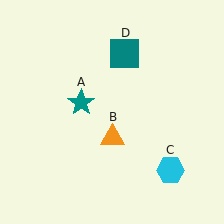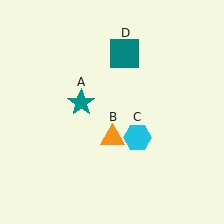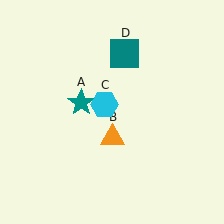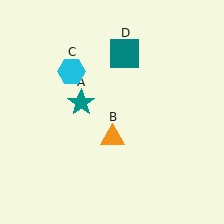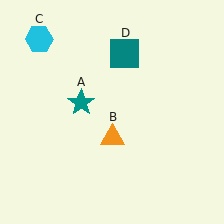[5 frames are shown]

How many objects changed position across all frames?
1 object changed position: cyan hexagon (object C).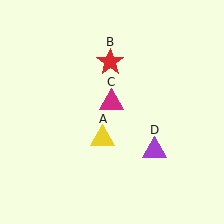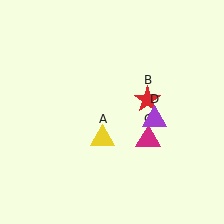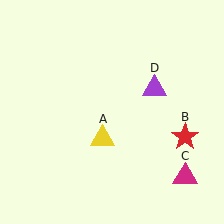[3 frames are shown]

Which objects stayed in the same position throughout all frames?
Yellow triangle (object A) remained stationary.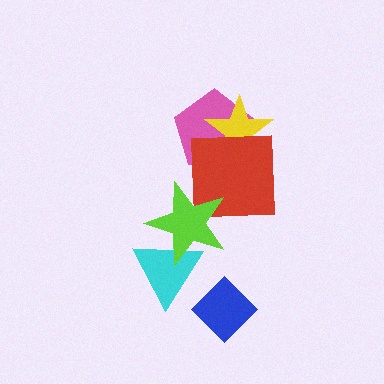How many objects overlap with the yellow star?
2 objects overlap with the yellow star.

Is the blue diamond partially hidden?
No, no other shape covers it.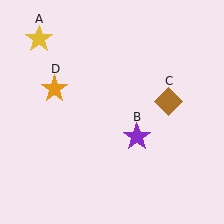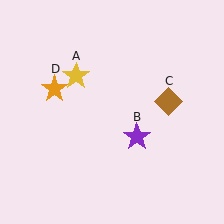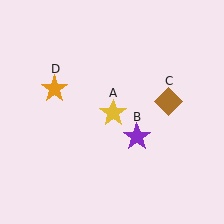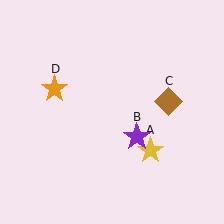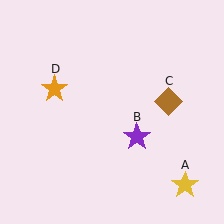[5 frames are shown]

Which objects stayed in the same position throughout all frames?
Purple star (object B) and brown diamond (object C) and orange star (object D) remained stationary.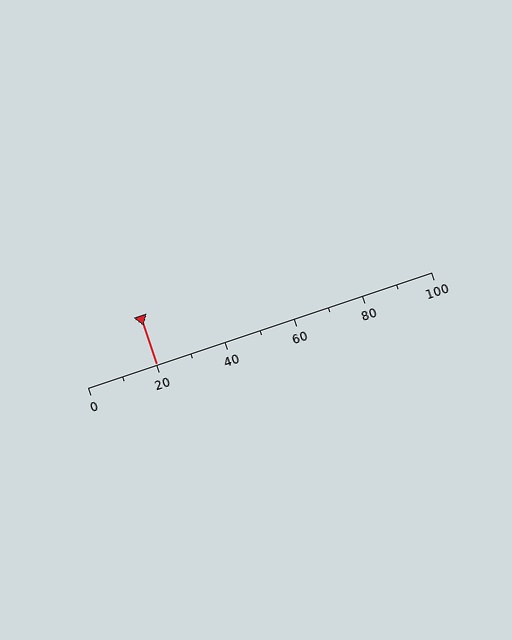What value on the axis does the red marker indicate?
The marker indicates approximately 20.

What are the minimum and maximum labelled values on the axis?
The axis runs from 0 to 100.